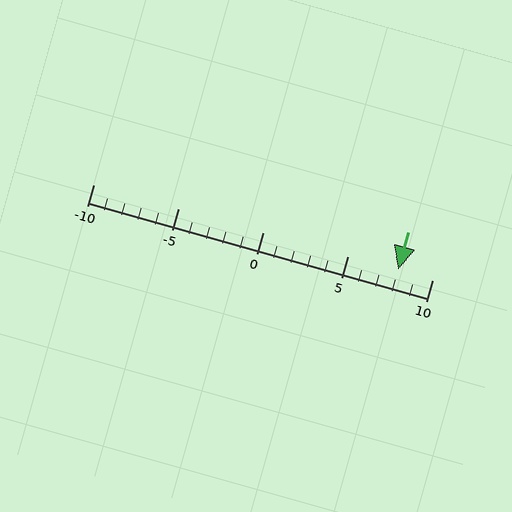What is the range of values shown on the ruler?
The ruler shows values from -10 to 10.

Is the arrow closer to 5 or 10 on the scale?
The arrow is closer to 10.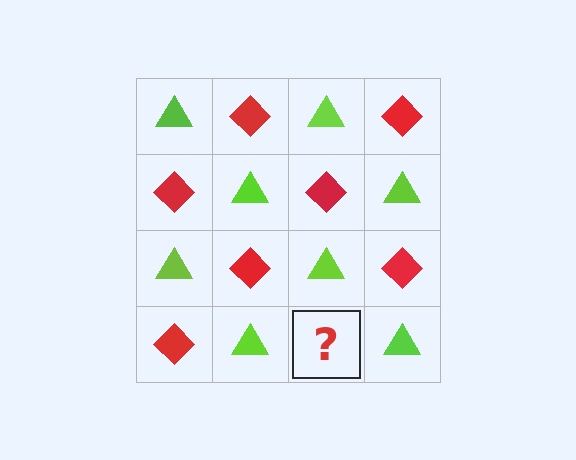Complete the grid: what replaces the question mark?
The question mark should be replaced with a red diamond.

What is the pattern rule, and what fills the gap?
The rule is that it alternates lime triangle and red diamond in a checkerboard pattern. The gap should be filled with a red diamond.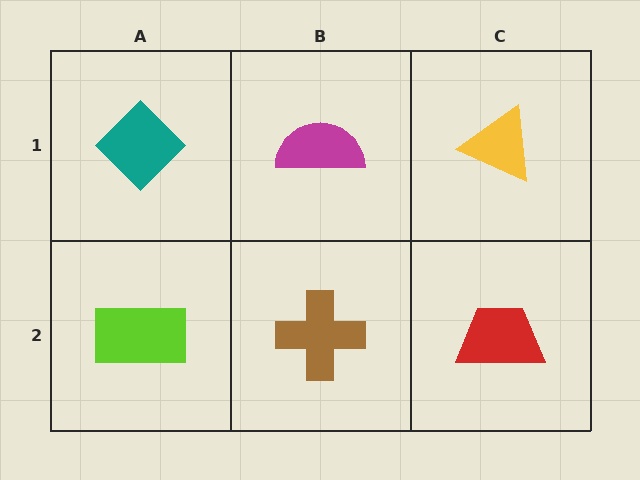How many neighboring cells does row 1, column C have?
2.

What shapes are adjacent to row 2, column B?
A magenta semicircle (row 1, column B), a lime rectangle (row 2, column A), a red trapezoid (row 2, column C).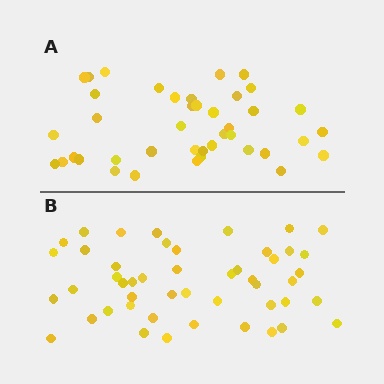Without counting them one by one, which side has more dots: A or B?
Region B (the bottom region) has more dots.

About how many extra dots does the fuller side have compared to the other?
Region B has roughly 8 or so more dots than region A.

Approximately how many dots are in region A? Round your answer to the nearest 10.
About 40 dots. (The exact count is 41, which rounds to 40.)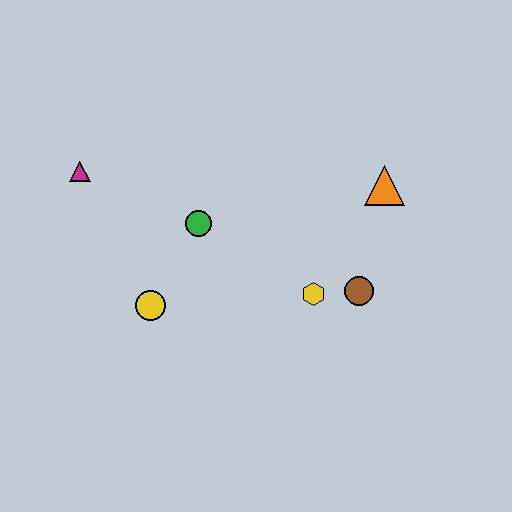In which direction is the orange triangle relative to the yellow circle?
The orange triangle is to the right of the yellow circle.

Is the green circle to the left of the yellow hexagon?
Yes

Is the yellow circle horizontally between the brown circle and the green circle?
No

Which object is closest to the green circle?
The yellow circle is closest to the green circle.